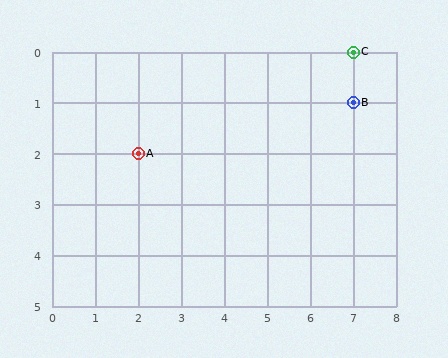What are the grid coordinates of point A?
Point A is at grid coordinates (2, 2).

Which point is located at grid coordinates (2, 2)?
Point A is at (2, 2).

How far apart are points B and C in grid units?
Points B and C are 1 row apart.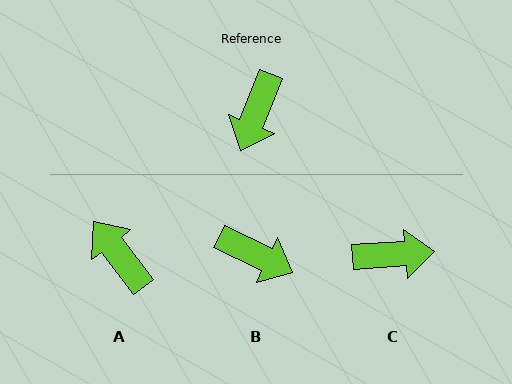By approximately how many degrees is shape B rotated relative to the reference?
Approximately 85 degrees counter-clockwise.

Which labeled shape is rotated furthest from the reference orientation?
A, about 121 degrees away.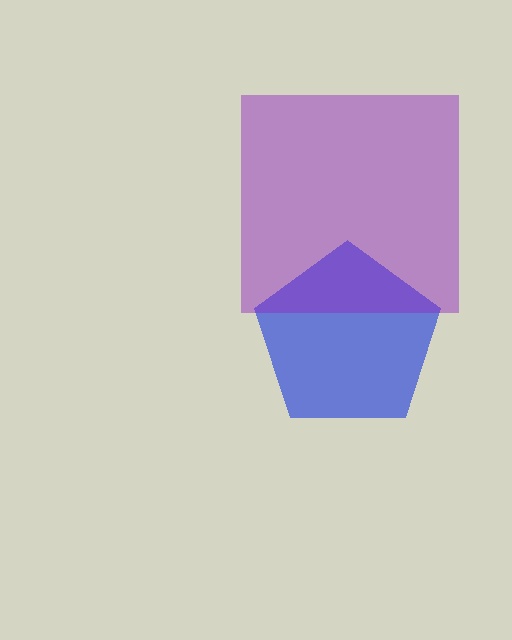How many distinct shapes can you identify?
There are 2 distinct shapes: a blue pentagon, a purple square.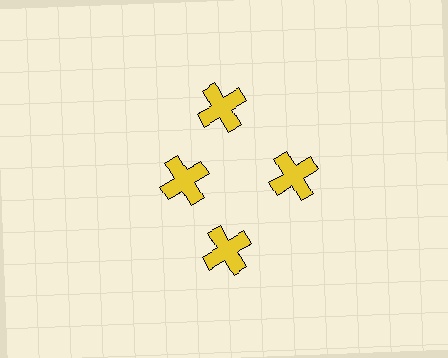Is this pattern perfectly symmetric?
No. The 4 yellow crosses are arranged in a ring, but one element near the 9 o'clock position is pulled inward toward the center, breaking the 4-fold rotational symmetry.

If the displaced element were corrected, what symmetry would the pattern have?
It would have 4-fold rotational symmetry — the pattern would map onto itself every 90 degrees.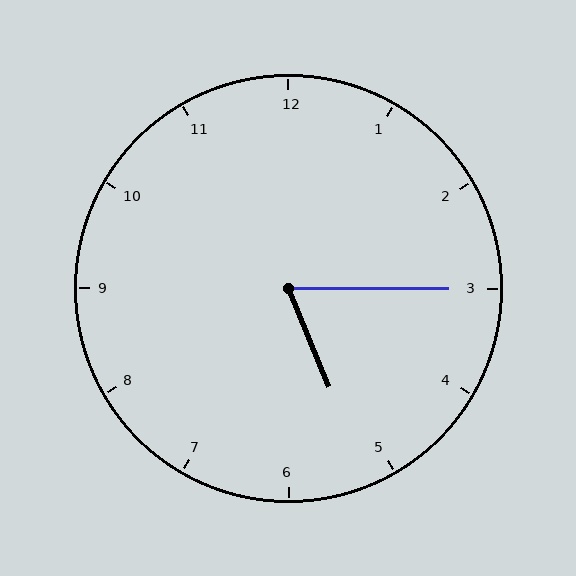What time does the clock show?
5:15.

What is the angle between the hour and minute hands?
Approximately 68 degrees.